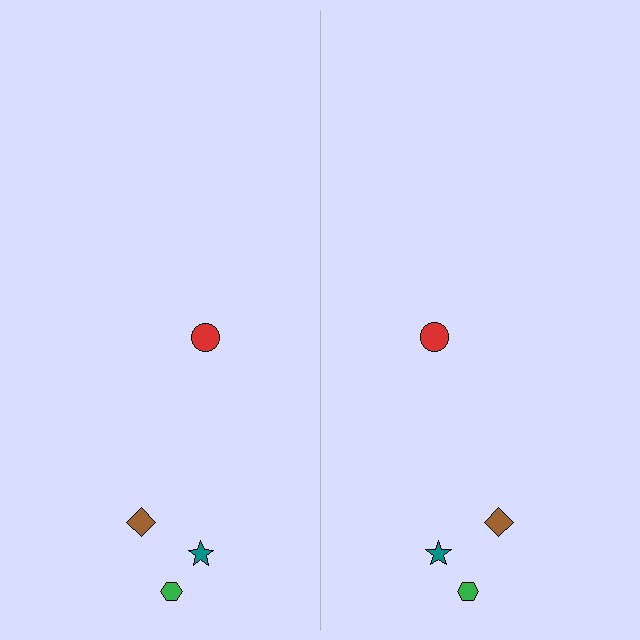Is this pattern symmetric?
Yes, this pattern has bilateral (reflection) symmetry.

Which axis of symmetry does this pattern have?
The pattern has a vertical axis of symmetry running through the center of the image.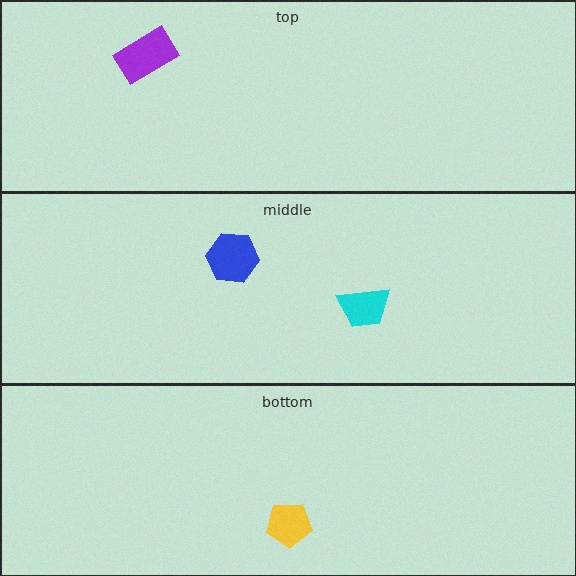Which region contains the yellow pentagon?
The bottom region.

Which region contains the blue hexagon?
The middle region.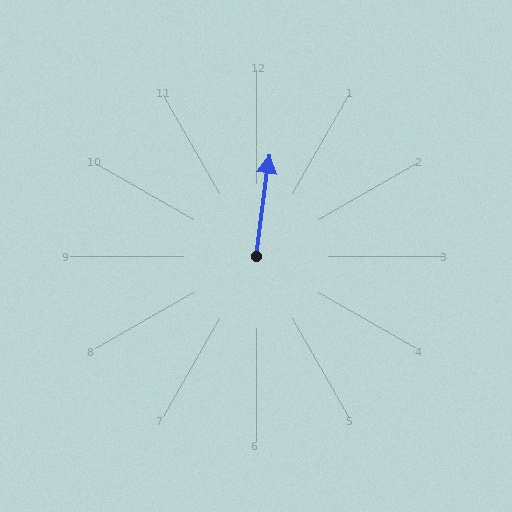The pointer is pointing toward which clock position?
Roughly 12 o'clock.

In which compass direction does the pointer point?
North.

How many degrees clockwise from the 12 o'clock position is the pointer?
Approximately 7 degrees.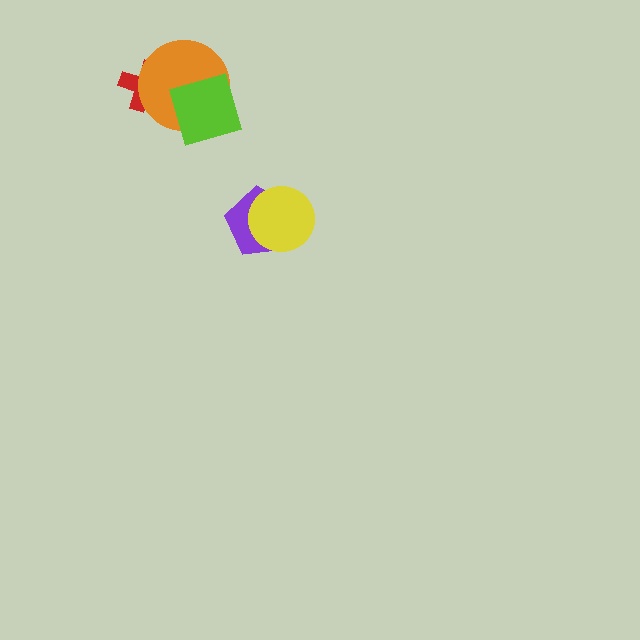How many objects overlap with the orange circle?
2 objects overlap with the orange circle.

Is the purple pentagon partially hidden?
Yes, it is partially covered by another shape.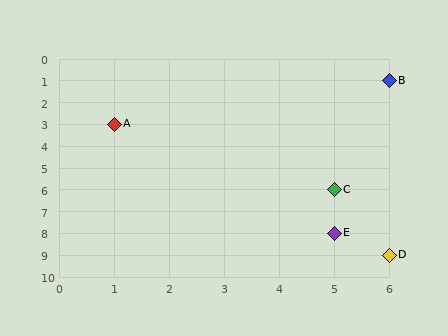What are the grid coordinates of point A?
Point A is at grid coordinates (1, 3).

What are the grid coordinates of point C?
Point C is at grid coordinates (5, 6).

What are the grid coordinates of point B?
Point B is at grid coordinates (6, 1).